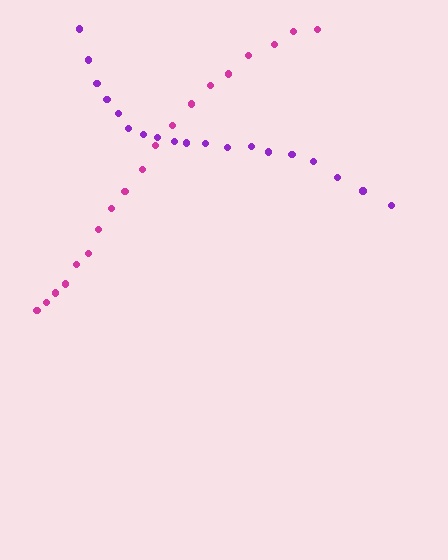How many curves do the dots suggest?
There are 2 distinct paths.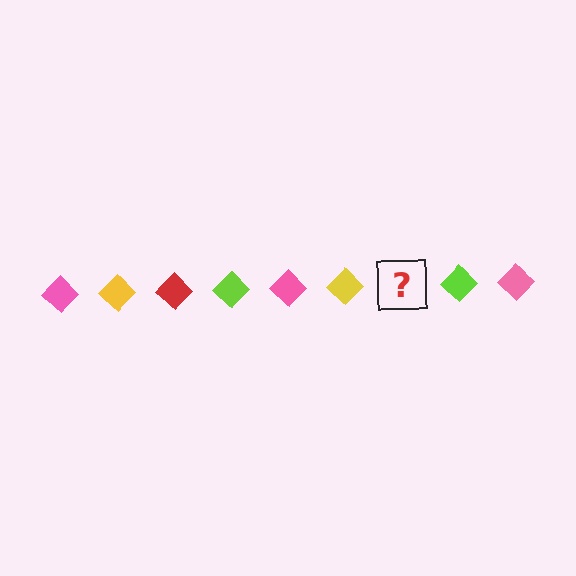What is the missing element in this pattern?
The missing element is a red diamond.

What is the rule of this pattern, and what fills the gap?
The rule is that the pattern cycles through pink, yellow, red, lime diamonds. The gap should be filled with a red diamond.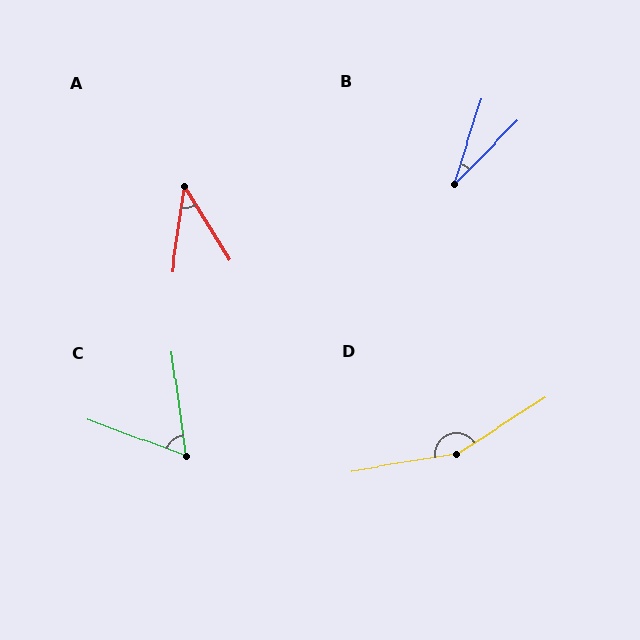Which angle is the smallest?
B, at approximately 27 degrees.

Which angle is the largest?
D, at approximately 156 degrees.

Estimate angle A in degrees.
Approximately 40 degrees.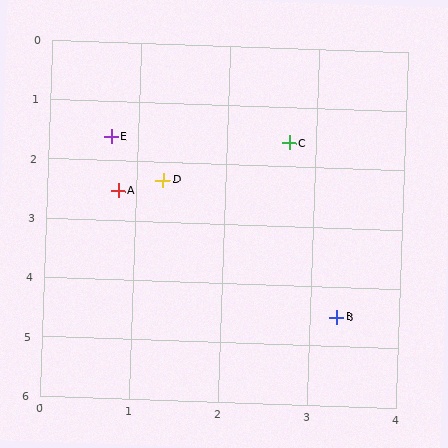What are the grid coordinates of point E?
Point E is at approximately (0.7, 1.6).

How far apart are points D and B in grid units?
Points D and B are about 3.0 grid units apart.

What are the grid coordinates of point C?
Point C is at approximately (2.7, 1.6).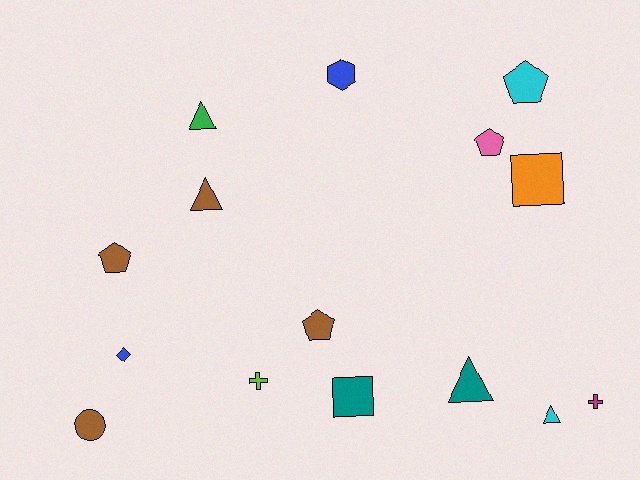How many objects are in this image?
There are 15 objects.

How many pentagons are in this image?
There are 4 pentagons.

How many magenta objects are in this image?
There is 1 magenta object.